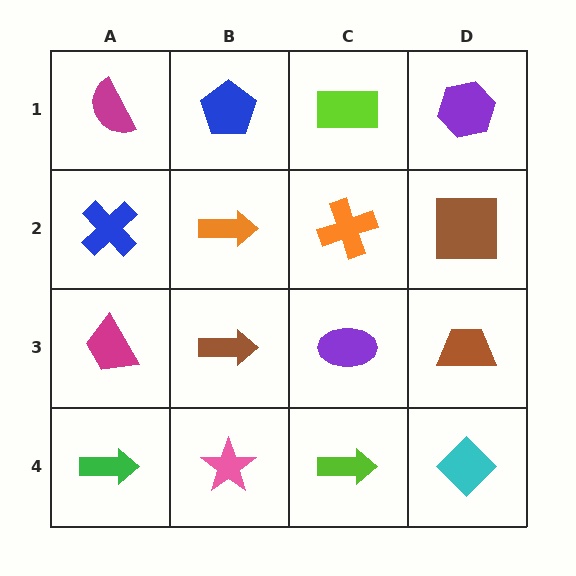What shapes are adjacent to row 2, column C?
A lime rectangle (row 1, column C), a purple ellipse (row 3, column C), an orange arrow (row 2, column B), a brown square (row 2, column D).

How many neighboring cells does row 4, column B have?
3.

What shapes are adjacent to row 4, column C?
A purple ellipse (row 3, column C), a pink star (row 4, column B), a cyan diamond (row 4, column D).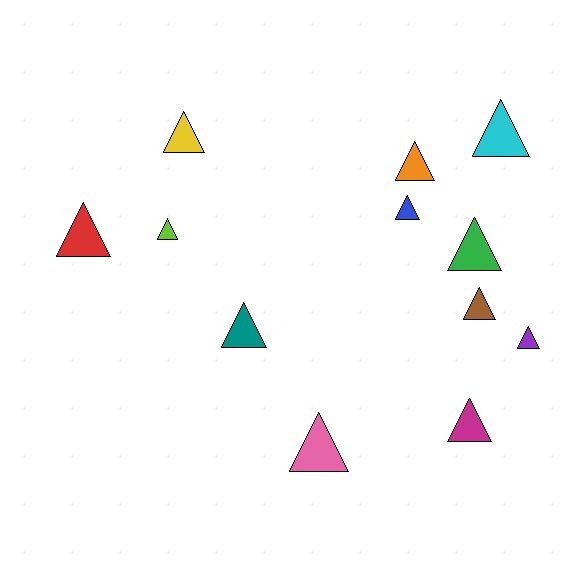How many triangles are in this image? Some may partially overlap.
There are 12 triangles.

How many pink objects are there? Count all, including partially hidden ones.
There is 1 pink object.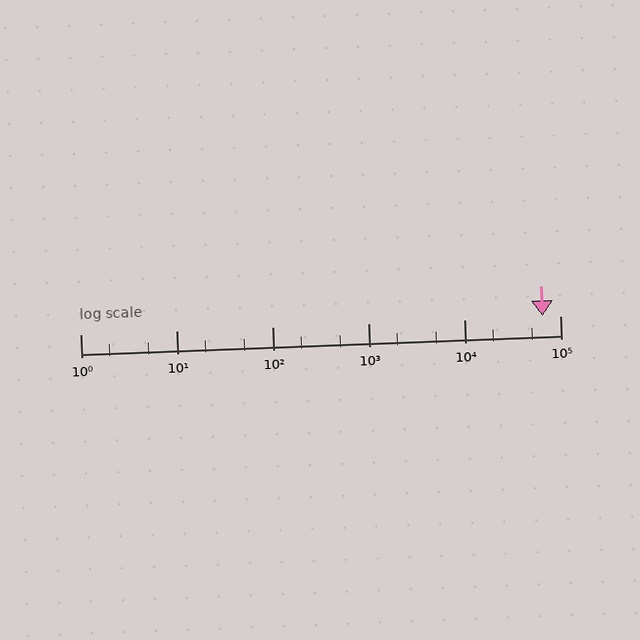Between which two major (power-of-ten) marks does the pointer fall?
The pointer is between 10000 and 100000.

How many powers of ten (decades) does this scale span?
The scale spans 5 decades, from 1 to 100000.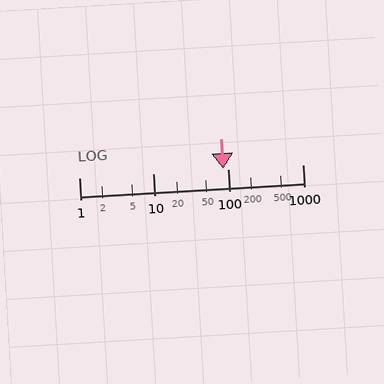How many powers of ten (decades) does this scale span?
The scale spans 3 decades, from 1 to 1000.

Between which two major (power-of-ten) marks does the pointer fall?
The pointer is between 10 and 100.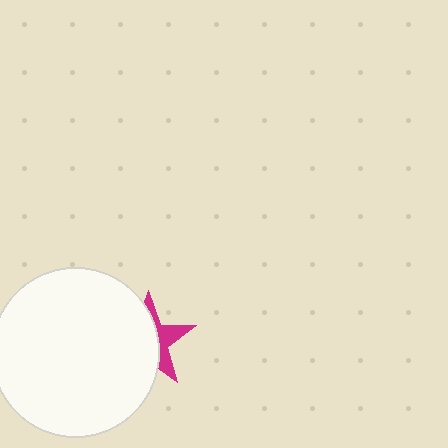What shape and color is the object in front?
The object in front is a white circle.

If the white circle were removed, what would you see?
You would see the complete magenta star.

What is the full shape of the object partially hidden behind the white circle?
The partially hidden object is a magenta star.